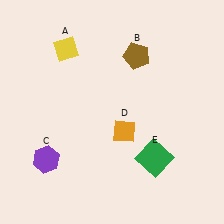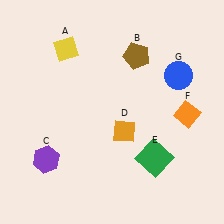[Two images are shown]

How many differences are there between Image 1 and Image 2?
There are 2 differences between the two images.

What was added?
An orange diamond (F), a blue circle (G) were added in Image 2.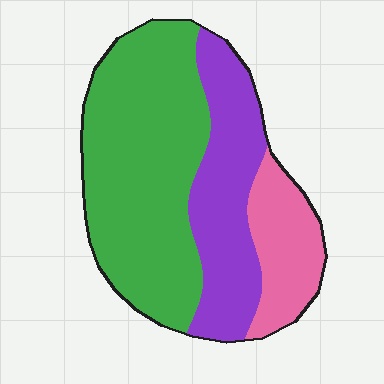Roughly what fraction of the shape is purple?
Purple takes up about one third (1/3) of the shape.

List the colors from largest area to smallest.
From largest to smallest: green, purple, pink.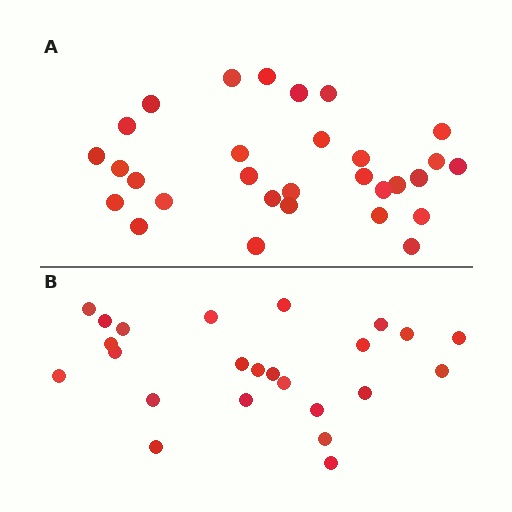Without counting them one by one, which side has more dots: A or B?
Region A (the top region) has more dots.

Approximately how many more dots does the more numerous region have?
Region A has about 6 more dots than region B.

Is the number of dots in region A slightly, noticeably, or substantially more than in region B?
Region A has noticeably more, but not dramatically so. The ratio is roughly 1.2 to 1.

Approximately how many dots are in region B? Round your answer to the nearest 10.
About 20 dots. (The exact count is 24, which rounds to 20.)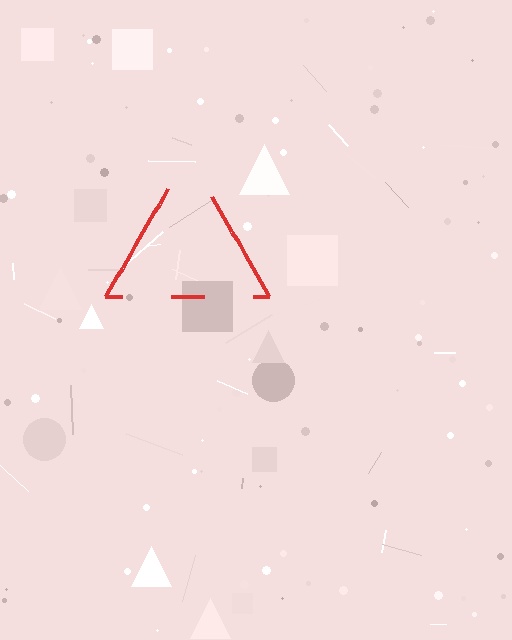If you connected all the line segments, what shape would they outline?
They would outline a triangle.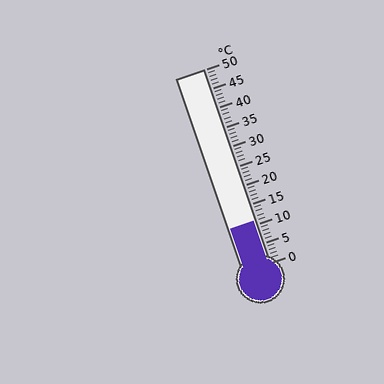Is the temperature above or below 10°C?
The temperature is above 10°C.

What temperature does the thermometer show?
The thermometer shows approximately 11°C.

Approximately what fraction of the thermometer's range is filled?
The thermometer is filled to approximately 20% of its range.